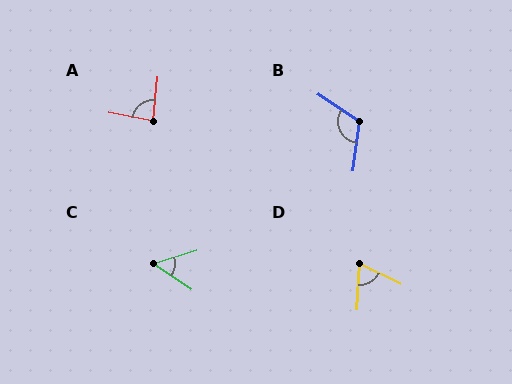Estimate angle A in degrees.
Approximately 85 degrees.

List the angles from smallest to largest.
C (52°), D (67°), A (85°), B (115°).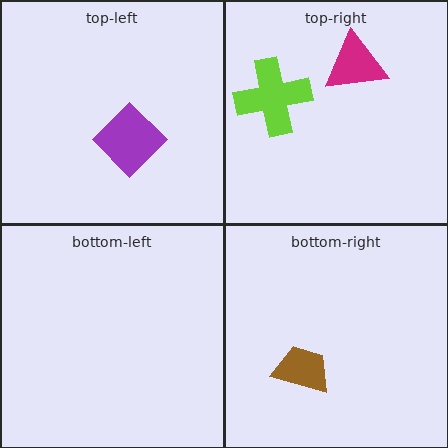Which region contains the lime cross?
The top-right region.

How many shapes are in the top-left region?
1.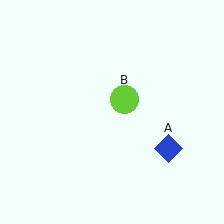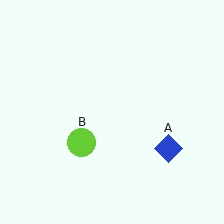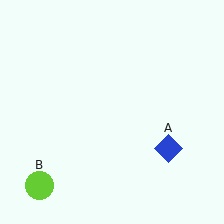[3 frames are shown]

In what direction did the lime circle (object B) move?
The lime circle (object B) moved down and to the left.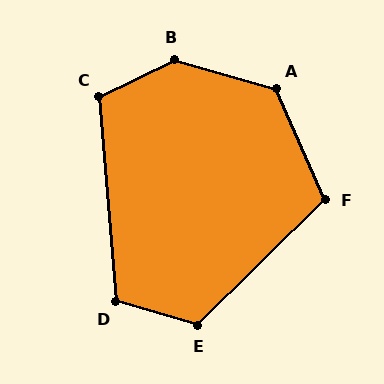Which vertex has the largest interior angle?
B, at approximately 138 degrees.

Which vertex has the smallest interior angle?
D, at approximately 111 degrees.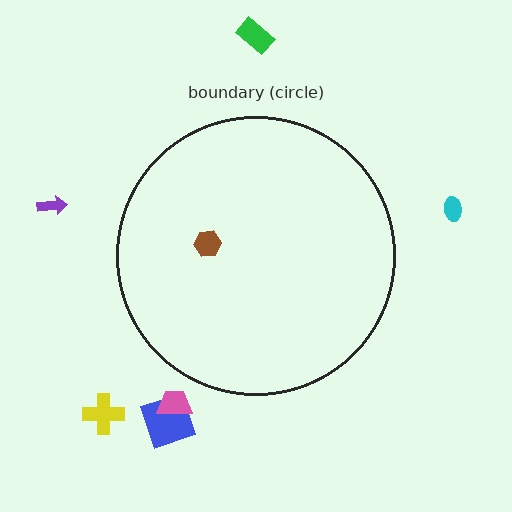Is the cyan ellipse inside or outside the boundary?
Outside.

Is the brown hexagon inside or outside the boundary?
Inside.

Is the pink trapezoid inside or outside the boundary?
Outside.